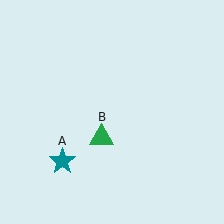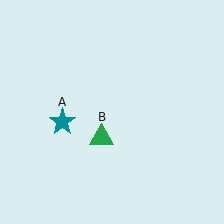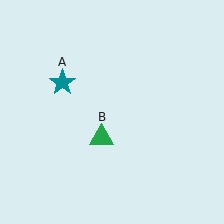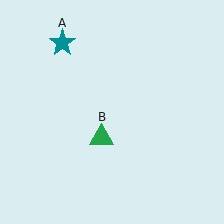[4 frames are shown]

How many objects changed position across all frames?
1 object changed position: teal star (object A).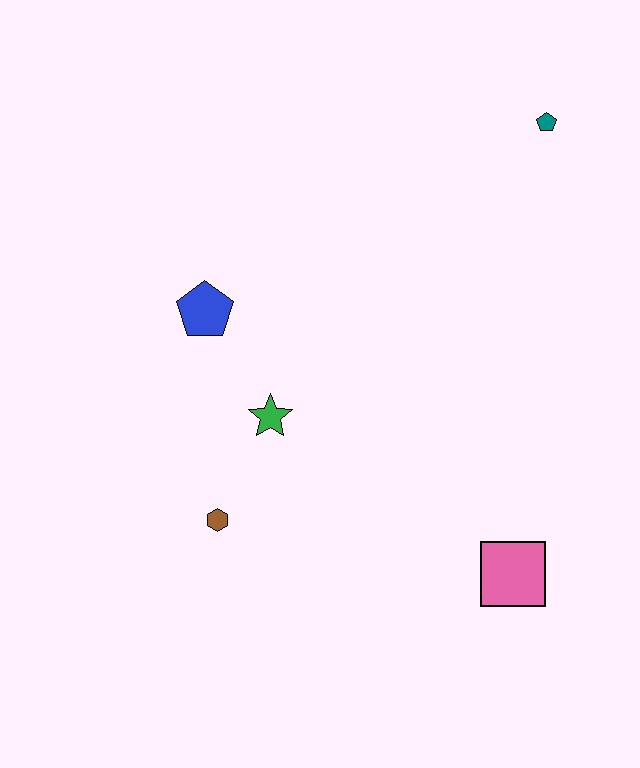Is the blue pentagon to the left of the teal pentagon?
Yes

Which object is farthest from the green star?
The teal pentagon is farthest from the green star.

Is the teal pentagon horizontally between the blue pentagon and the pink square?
No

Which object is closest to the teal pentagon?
The blue pentagon is closest to the teal pentagon.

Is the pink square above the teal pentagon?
No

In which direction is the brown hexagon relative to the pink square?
The brown hexagon is to the left of the pink square.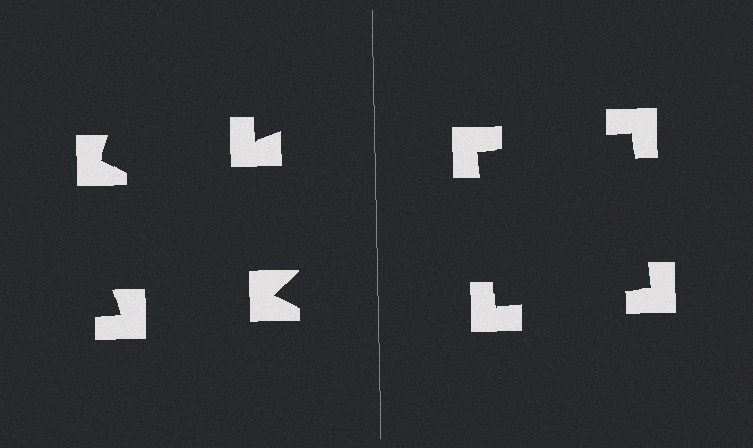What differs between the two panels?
The notched squares are positioned identically on both sides; only the wedge orientations differ. On the right they align to a square; on the left they are misaligned.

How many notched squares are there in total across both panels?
8 — 4 on each side.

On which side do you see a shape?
An illusory square appears on the right side. On the left side the wedge cuts are rotated, so no coherent shape forms.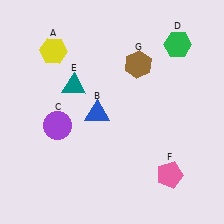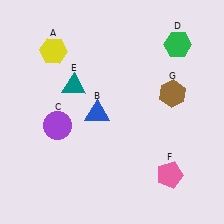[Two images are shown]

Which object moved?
The brown hexagon (G) moved right.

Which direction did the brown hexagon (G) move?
The brown hexagon (G) moved right.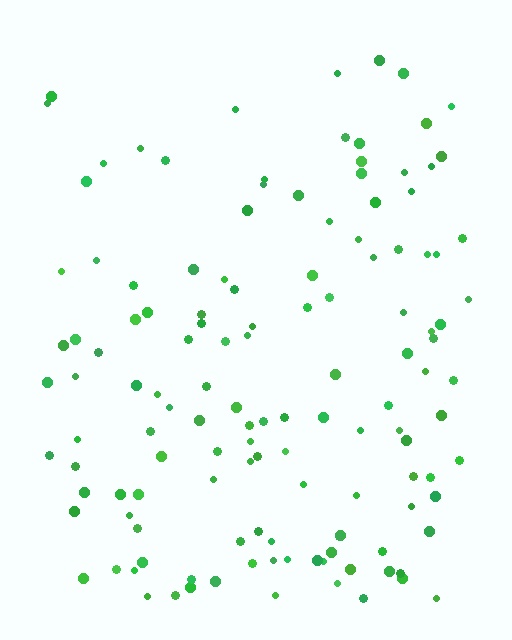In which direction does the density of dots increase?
From top to bottom, with the bottom side densest.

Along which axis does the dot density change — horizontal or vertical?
Vertical.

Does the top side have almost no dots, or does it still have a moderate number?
Still a moderate number, just noticeably fewer than the bottom.